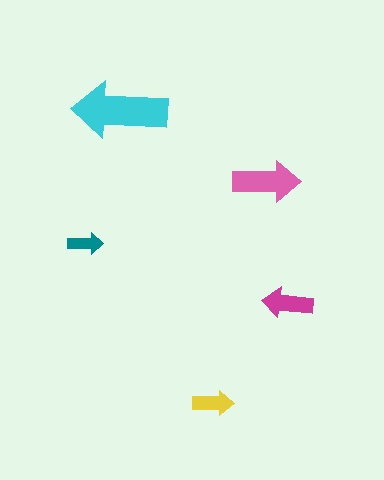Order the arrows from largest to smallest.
the cyan one, the pink one, the magenta one, the yellow one, the teal one.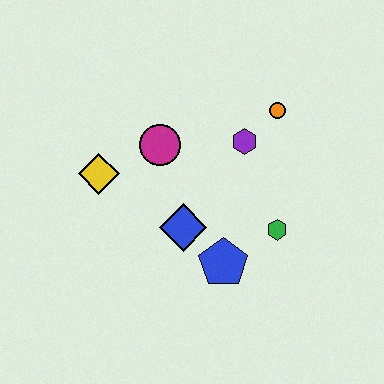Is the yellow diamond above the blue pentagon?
Yes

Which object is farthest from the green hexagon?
The yellow diamond is farthest from the green hexagon.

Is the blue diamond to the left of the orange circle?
Yes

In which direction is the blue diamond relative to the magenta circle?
The blue diamond is below the magenta circle.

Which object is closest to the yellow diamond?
The magenta circle is closest to the yellow diamond.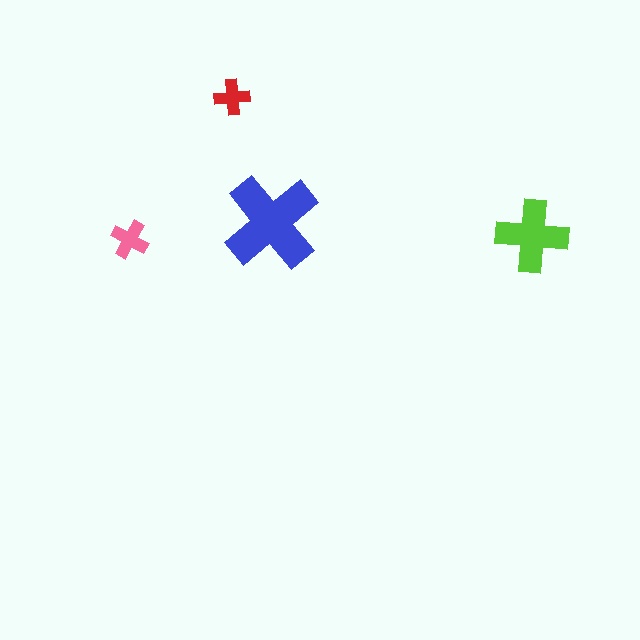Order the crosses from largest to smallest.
the blue one, the lime one, the pink one, the red one.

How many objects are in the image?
There are 4 objects in the image.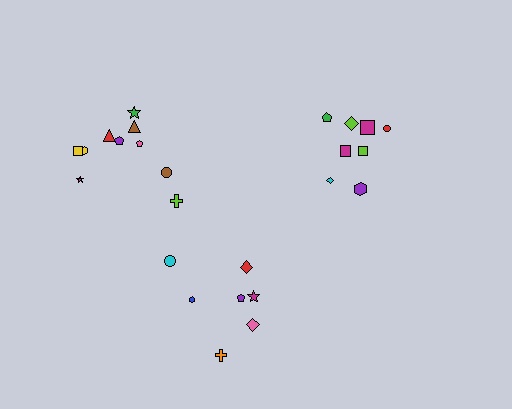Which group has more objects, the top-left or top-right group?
The top-left group.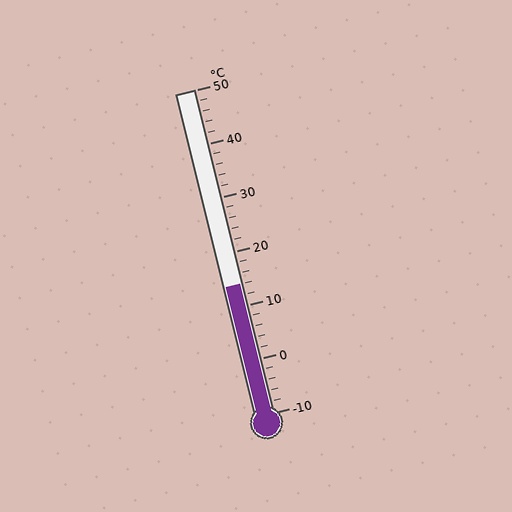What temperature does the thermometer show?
The thermometer shows approximately 14°C.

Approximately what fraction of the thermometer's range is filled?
The thermometer is filled to approximately 40% of its range.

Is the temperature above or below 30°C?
The temperature is below 30°C.